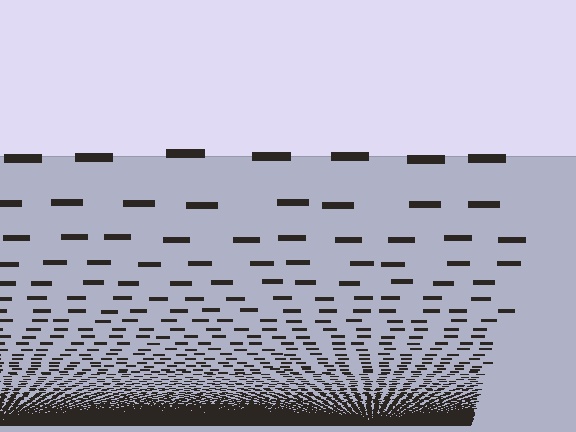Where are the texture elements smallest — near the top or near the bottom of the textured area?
Near the bottom.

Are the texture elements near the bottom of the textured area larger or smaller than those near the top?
Smaller. The gradient is inverted — elements near the bottom are smaller and denser.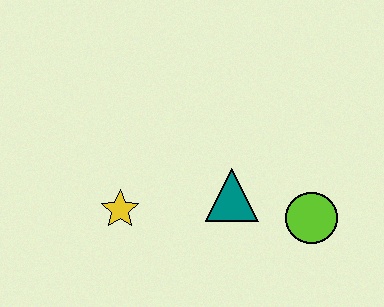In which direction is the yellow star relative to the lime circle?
The yellow star is to the left of the lime circle.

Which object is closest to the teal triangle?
The lime circle is closest to the teal triangle.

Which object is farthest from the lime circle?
The yellow star is farthest from the lime circle.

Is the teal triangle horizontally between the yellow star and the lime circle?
Yes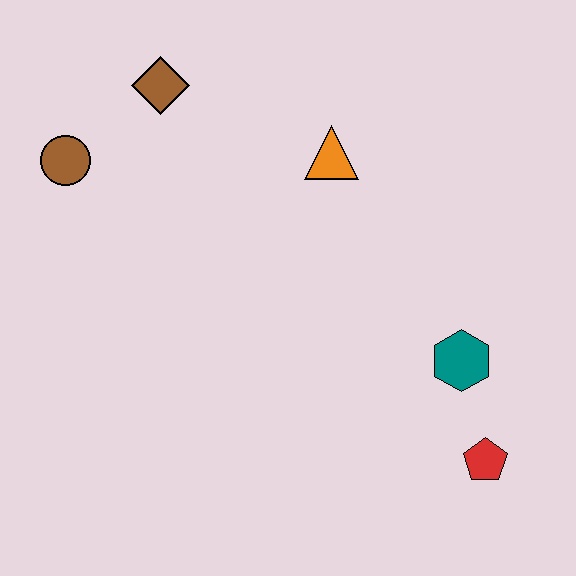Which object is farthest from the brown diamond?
The red pentagon is farthest from the brown diamond.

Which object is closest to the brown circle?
The brown diamond is closest to the brown circle.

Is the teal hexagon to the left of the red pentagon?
Yes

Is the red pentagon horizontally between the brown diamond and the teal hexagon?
No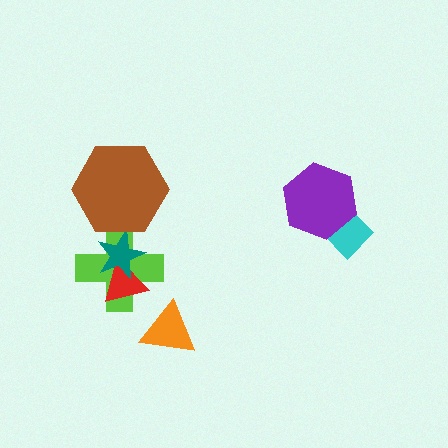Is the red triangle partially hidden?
Yes, it is partially covered by another shape.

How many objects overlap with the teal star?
3 objects overlap with the teal star.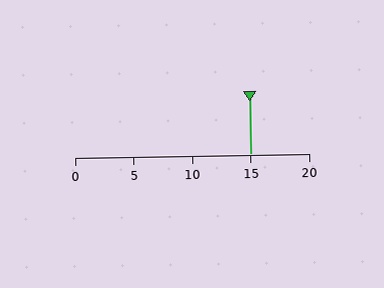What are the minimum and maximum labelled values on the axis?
The axis runs from 0 to 20.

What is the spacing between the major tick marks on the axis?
The major ticks are spaced 5 apart.